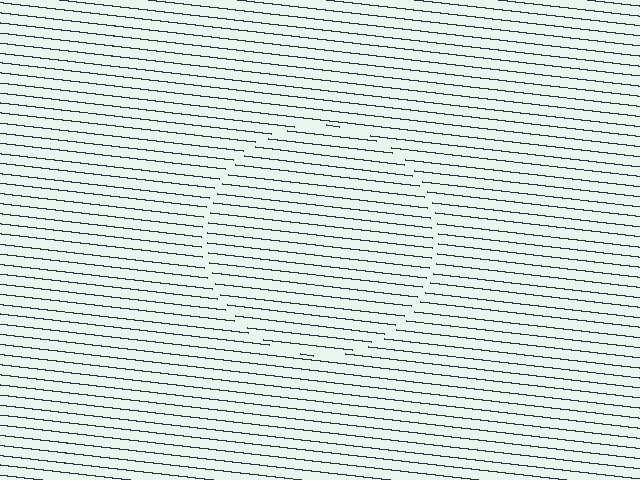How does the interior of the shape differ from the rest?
The interior of the shape contains the same grating, shifted by half a period — the contour is defined by the phase discontinuity where line-ends from the inner and outer gratings abut.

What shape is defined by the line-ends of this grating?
An illusory circle. The interior of the shape contains the same grating, shifted by half a period — the contour is defined by the phase discontinuity where line-ends from the inner and outer gratings abut.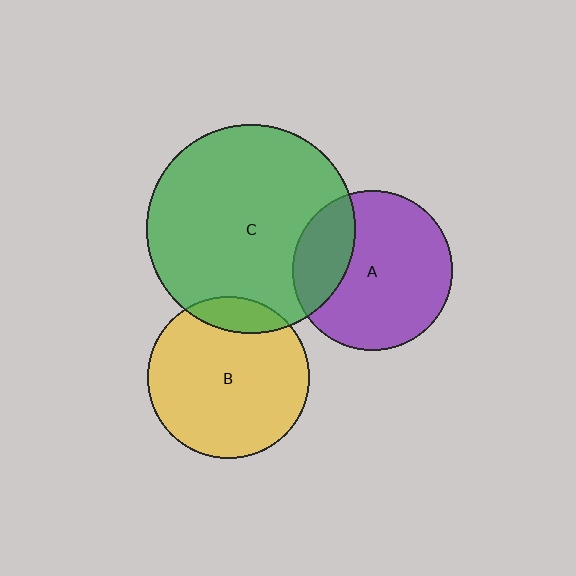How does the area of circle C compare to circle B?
Approximately 1.7 times.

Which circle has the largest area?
Circle C (green).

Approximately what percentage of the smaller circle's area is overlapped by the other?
Approximately 25%.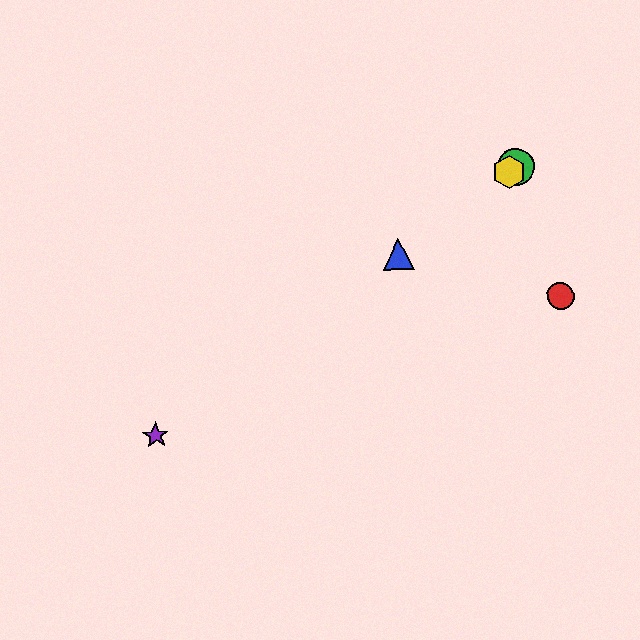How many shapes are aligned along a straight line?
4 shapes (the blue triangle, the green circle, the yellow hexagon, the purple star) are aligned along a straight line.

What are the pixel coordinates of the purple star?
The purple star is at (156, 436).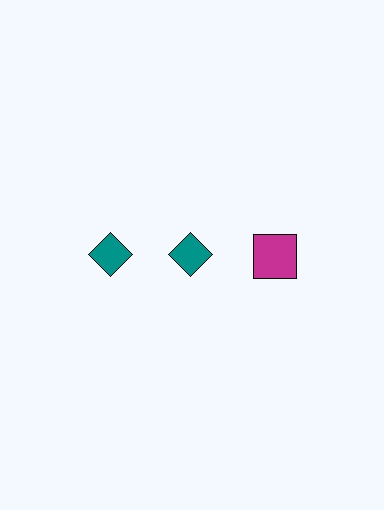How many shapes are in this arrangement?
There are 3 shapes arranged in a grid pattern.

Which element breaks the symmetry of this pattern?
The magenta square in the top row, center column breaks the symmetry. All other shapes are teal diamonds.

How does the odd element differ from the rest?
It differs in both color (magenta instead of teal) and shape (square instead of diamond).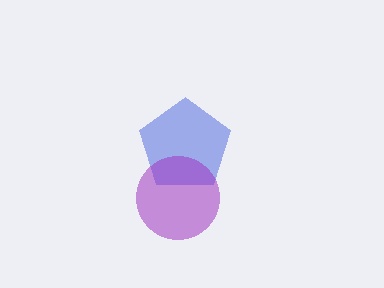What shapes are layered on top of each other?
The layered shapes are: a blue pentagon, a purple circle.